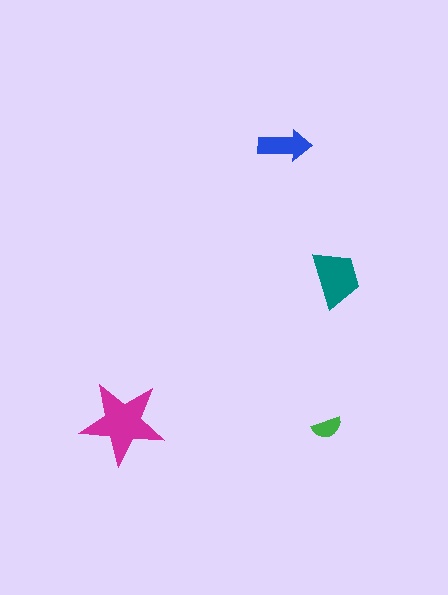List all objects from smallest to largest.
The green semicircle, the blue arrow, the teal trapezoid, the magenta star.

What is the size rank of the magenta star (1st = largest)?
1st.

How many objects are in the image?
There are 4 objects in the image.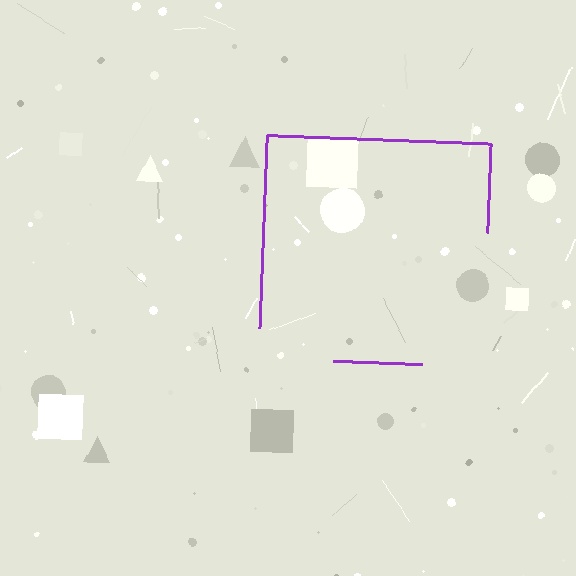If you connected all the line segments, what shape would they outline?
They would outline a square.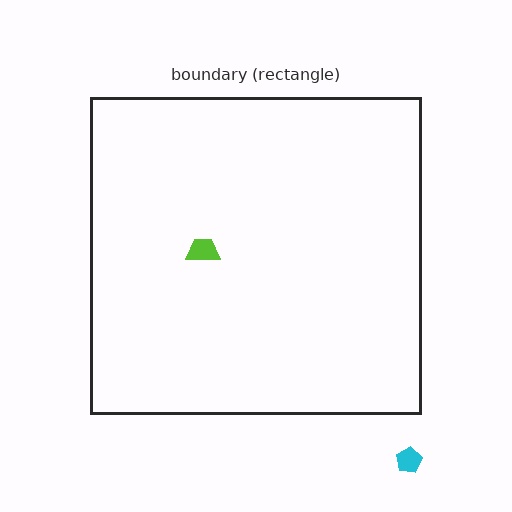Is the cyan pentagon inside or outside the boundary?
Outside.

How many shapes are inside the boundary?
1 inside, 1 outside.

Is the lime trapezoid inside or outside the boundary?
Inside.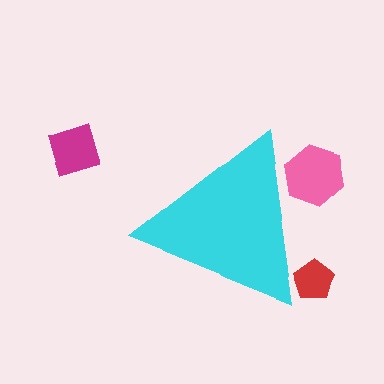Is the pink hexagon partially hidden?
Yes, the pink hexagon is partially hidden behind the cyan triangle.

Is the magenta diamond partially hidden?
No, the magenta diamond is fully visible.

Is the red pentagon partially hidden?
Yes, the red pentagon is partially hidden behind the cyan triangle.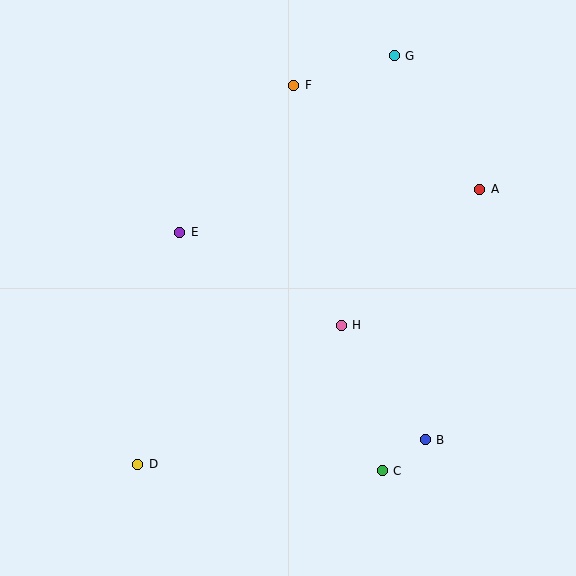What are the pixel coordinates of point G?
Point G is at (394, 56).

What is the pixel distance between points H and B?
The distance between H and B is 142 pixels.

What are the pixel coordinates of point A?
Point A is at (480, 189).